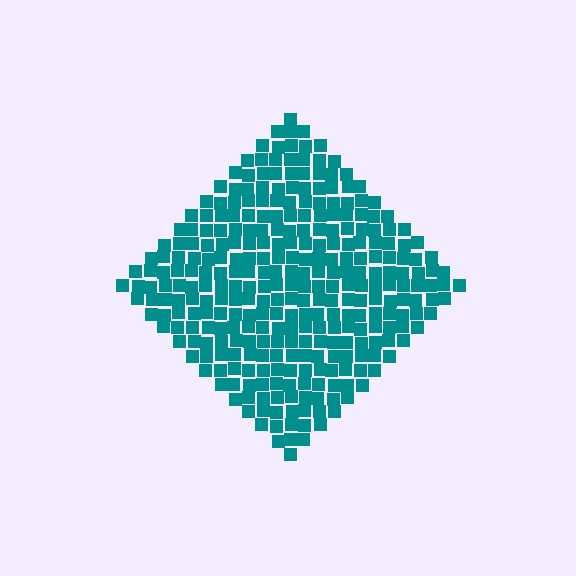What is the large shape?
The large shape is a diamond.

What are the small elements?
The small elements are squares.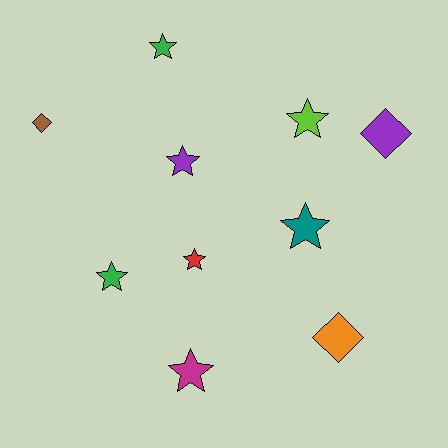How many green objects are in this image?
There are 2 green objects.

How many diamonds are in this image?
There are 3 diamonds.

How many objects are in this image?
There are 10 objects.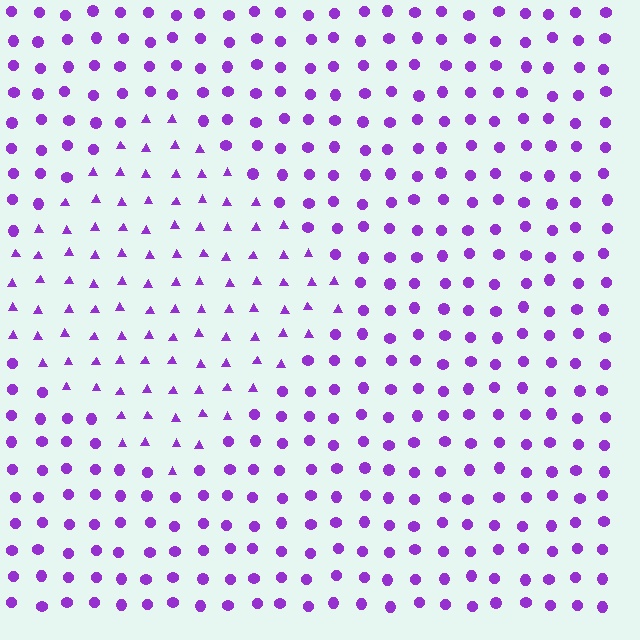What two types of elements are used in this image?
The image uses triangles inside the diamond region and circles outside it.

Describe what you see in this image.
The image is filled with small purple elements arranged in a uniform grid. A diamond-shaped region contains triangles, while the surrounding area contains circles. The boundary is defined purely by the change in element shape.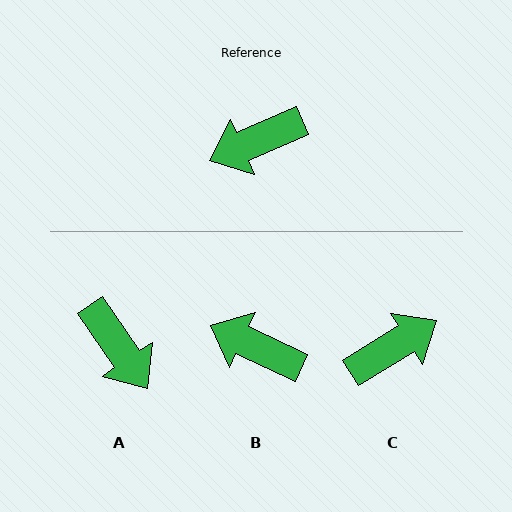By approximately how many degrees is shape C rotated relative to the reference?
Approximately 172 degrees clockwise.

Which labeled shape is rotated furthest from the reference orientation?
C, about 172 degrees away.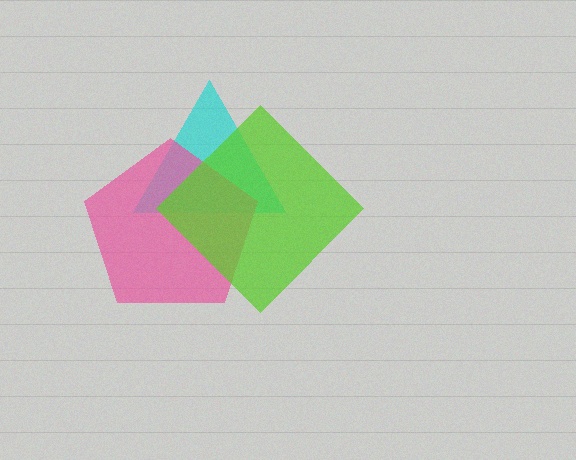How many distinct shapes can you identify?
There are 3 distinct shapes: a cyan triangle, a pink pentagon, a lime diamond.